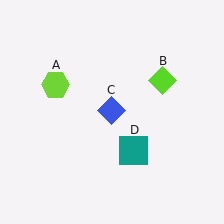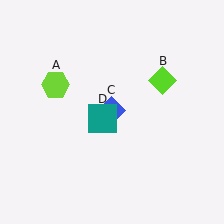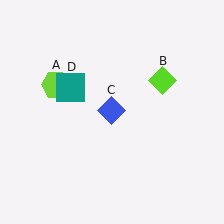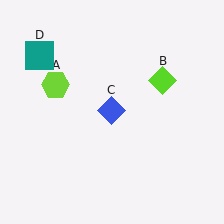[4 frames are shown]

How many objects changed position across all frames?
1 object changed position: teal square (object D).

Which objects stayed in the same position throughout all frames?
Lime hexagon (object A) and lime diamond (object B) and blue diamond (object C) remained stationary.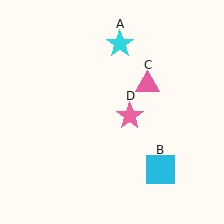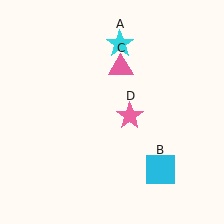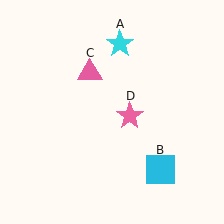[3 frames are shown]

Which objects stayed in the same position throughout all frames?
Cyan star (object A) and cyan square (object B) and pink star (object D) remained stationary.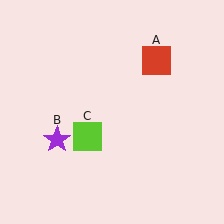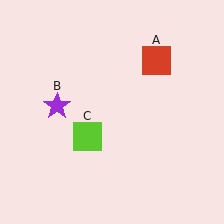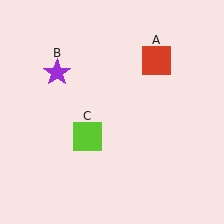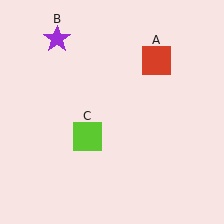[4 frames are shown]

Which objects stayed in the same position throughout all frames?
Red square (object A) and lime square (object C) remained stationary.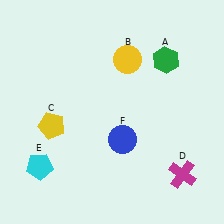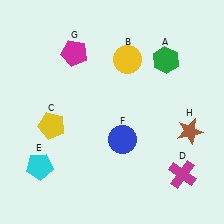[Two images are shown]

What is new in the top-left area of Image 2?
A magenta pentagon (G) was added in the top-left area of Image 2.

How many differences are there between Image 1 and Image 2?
There are 2 differences between the two images.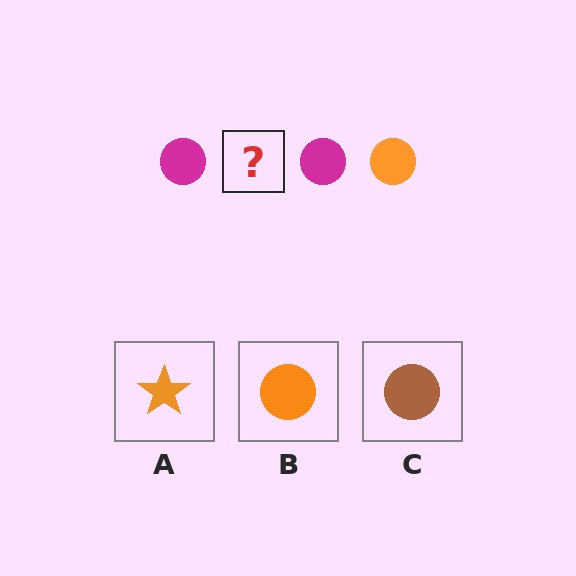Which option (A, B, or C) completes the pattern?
B.